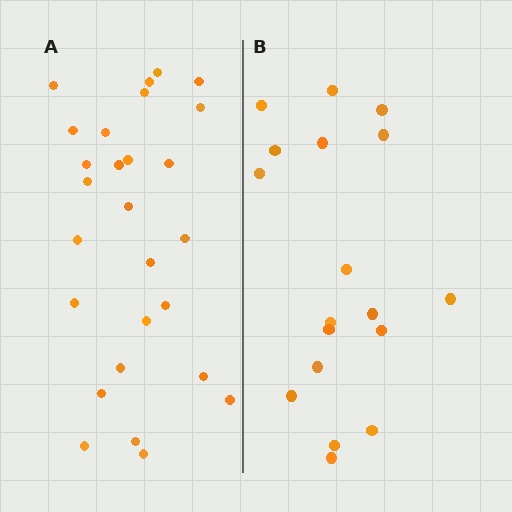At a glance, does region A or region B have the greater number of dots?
Region A (the left region) has more dots.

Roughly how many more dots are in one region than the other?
Region A has roughly 8 or so more dots than region B.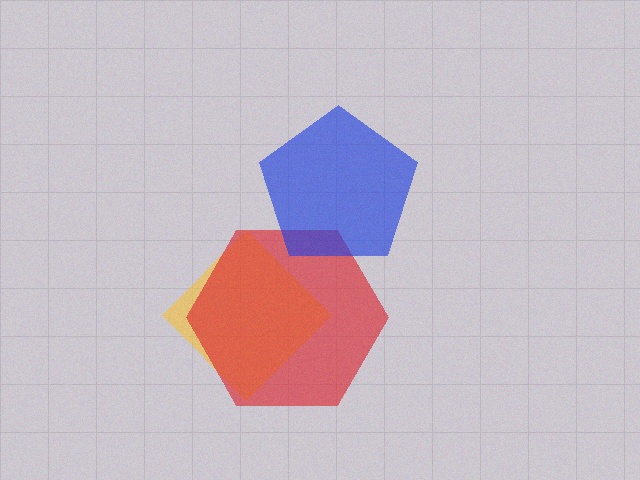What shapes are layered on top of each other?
The layered shapes are: a yellow diamond, a red hexagon, a blue pentagon.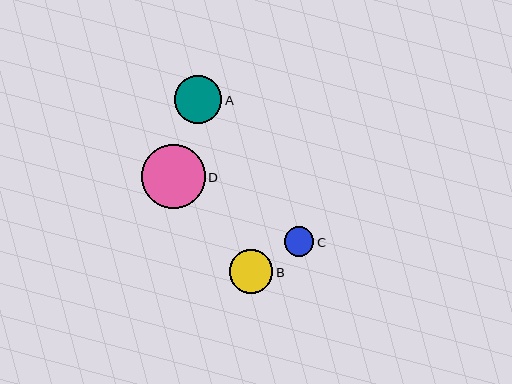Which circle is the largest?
Circle D is the largest with a size of approximately 63 pixels.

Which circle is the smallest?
Circle C is the smallest with a size of approximately 30 pixels.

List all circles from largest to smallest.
From largest to smallest: D, A, B, C.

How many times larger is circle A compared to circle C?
Circle A is approximately 1.6 times the size of circle C.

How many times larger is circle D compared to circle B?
Circle D is approximately 1.5 times the size of circle B.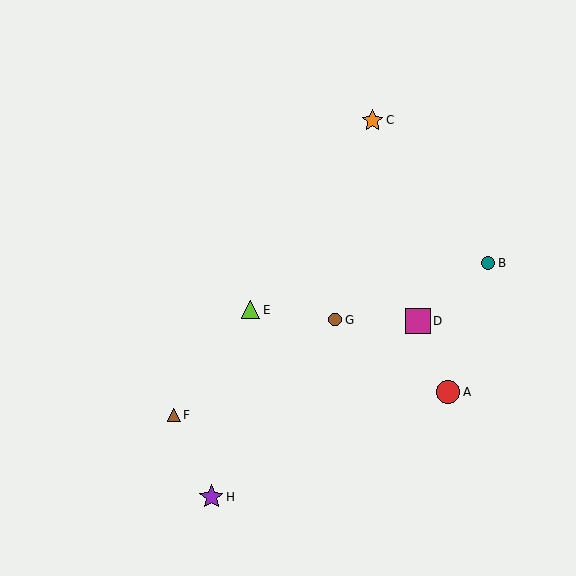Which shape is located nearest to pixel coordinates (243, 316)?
The lime triangle (labeled E) at (251, 310) is nearest to that location.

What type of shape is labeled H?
Shape H is a purple star.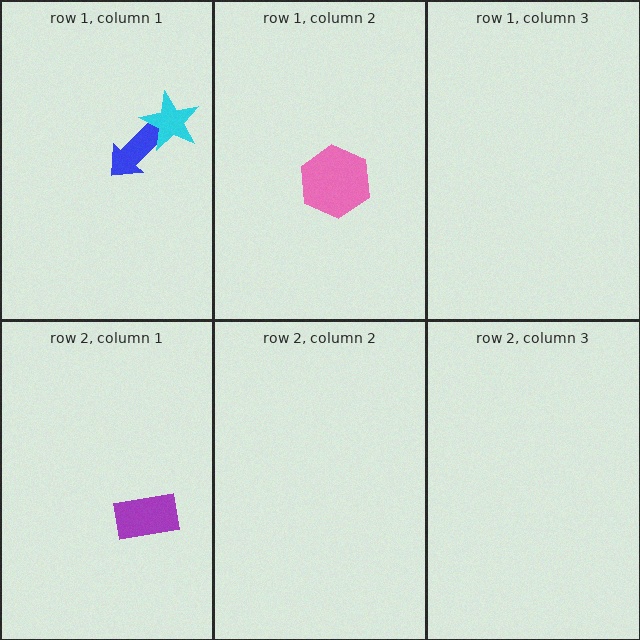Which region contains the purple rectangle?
The row 2, column 1 region.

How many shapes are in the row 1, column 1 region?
2.